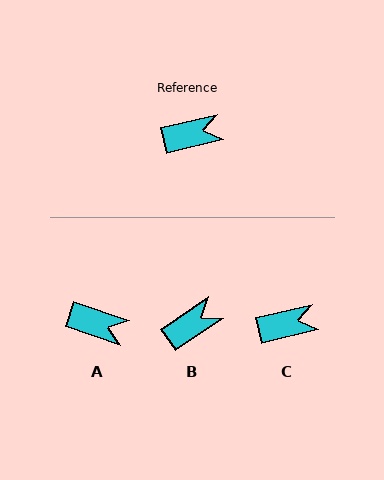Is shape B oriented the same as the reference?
No, it is off by about 21 degrees.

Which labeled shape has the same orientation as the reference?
C.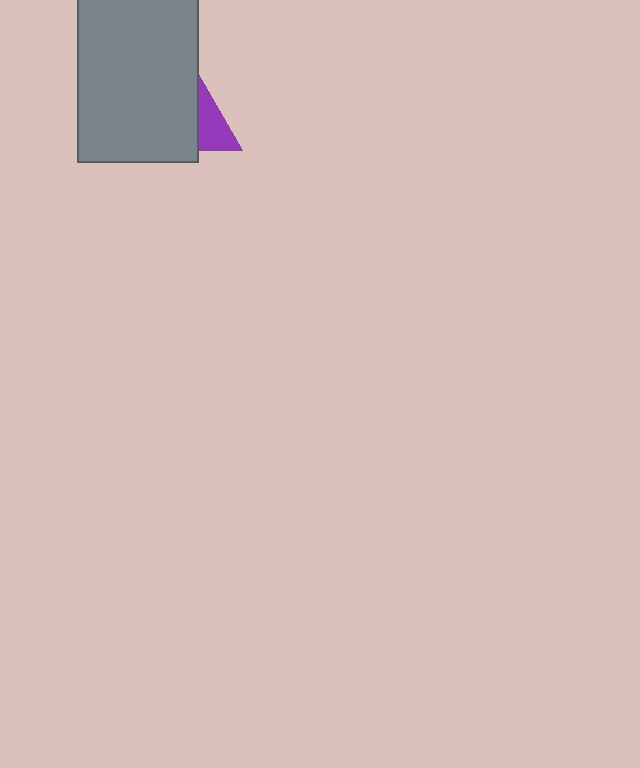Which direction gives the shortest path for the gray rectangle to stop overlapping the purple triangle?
Moving left gives the shortest separation.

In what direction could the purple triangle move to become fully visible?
The purple triangle could move right. That would shift it out from behind the gray rectangle entirely.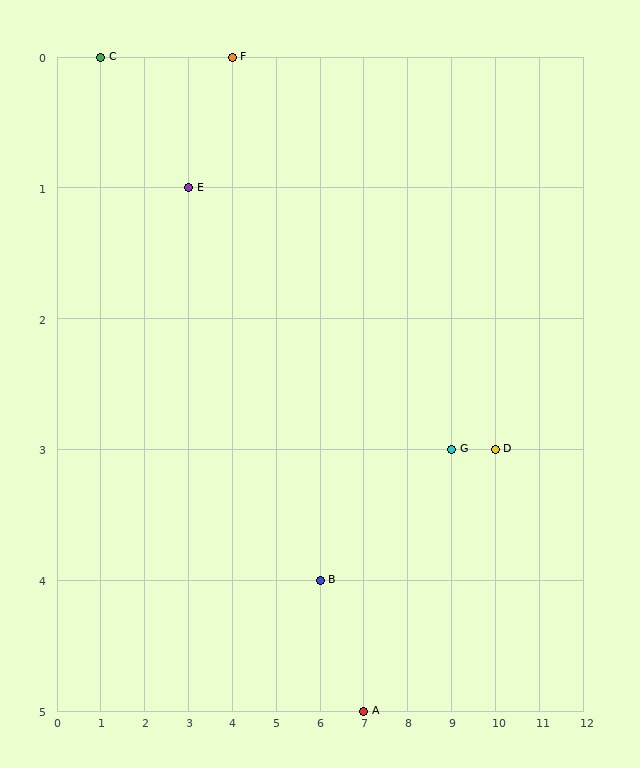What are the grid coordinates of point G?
Point G is at grid coordinates (9, 3).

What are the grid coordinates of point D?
Point D is at grid coordinates (10, 3).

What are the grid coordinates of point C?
Point C is at grid coordinates (1, 0).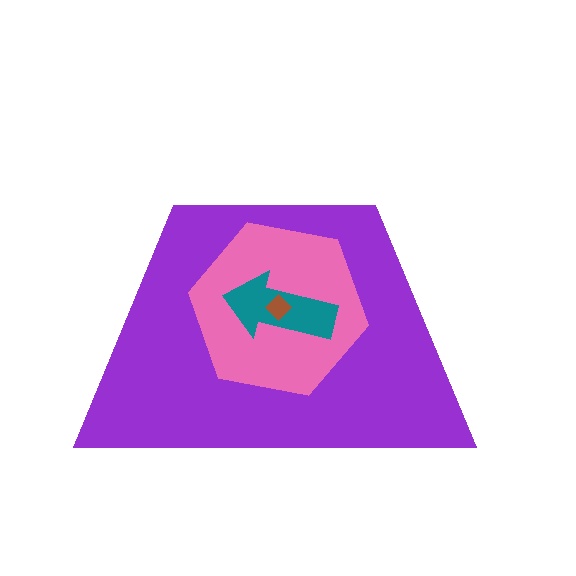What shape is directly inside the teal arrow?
The brown diamond.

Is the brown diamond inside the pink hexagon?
Yes.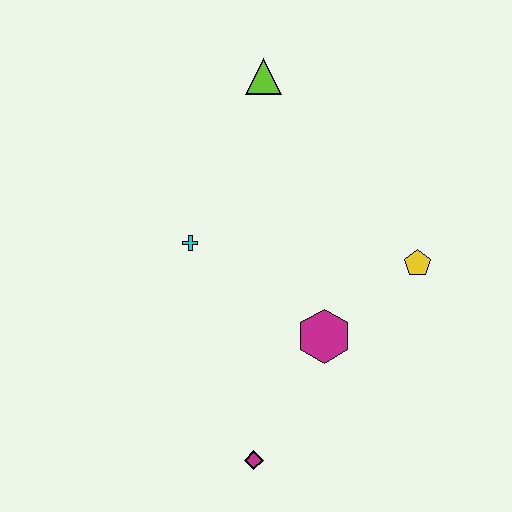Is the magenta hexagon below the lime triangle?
Yes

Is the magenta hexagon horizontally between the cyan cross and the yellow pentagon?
Yes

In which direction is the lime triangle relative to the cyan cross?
The lime triangle is above the cyan cross.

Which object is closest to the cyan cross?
The magenta hexagon is closest to the cyan cross.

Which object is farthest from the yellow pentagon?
The magenta diamond is farthest from the yellow pentagon.